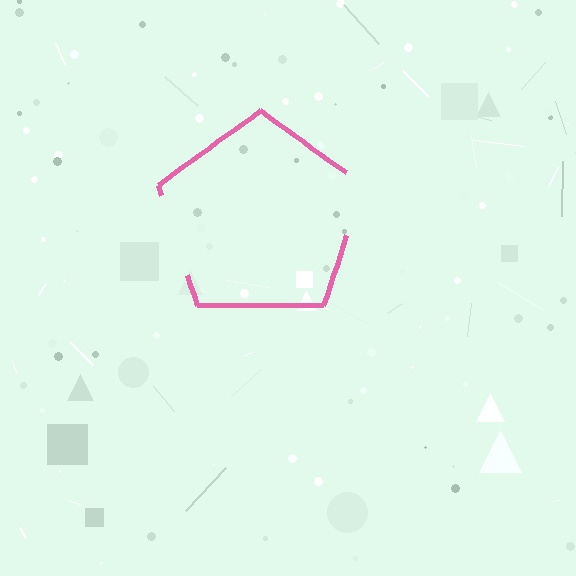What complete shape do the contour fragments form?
The contour fragments form a pentagon.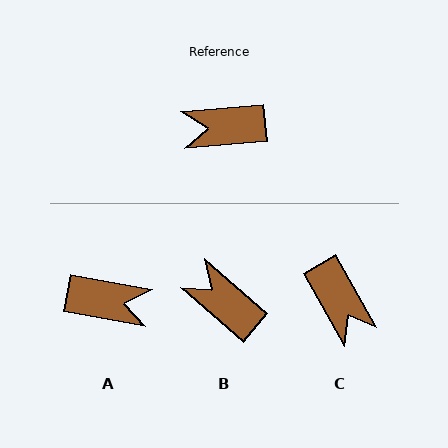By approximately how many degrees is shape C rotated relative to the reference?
Approximately 114 degrees counter-clockwise.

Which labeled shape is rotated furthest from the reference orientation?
A, about 165 degrees away.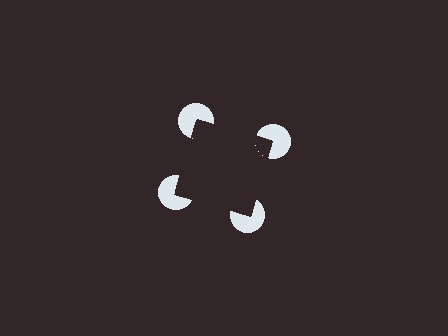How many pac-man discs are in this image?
There are 4 — one at each vertex of the illusory square.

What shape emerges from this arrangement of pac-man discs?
An illusory square — its edges are inferred from the aligned wedge cuts in the pac-man discs, not physically drawn.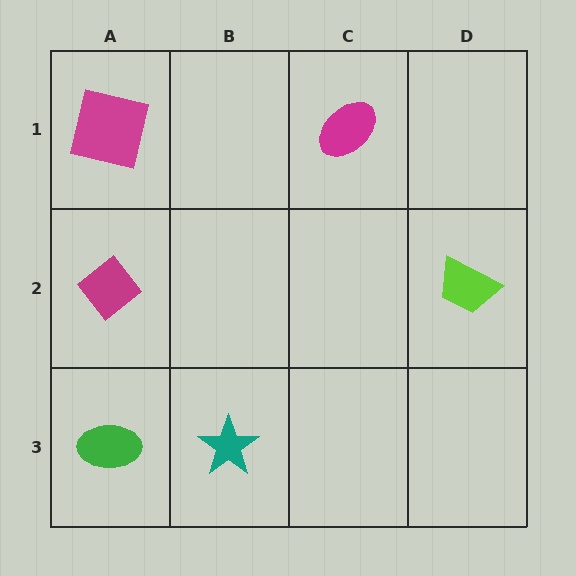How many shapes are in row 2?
2 shapes.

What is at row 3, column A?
A green ellipse.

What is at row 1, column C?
A magenta ellipse.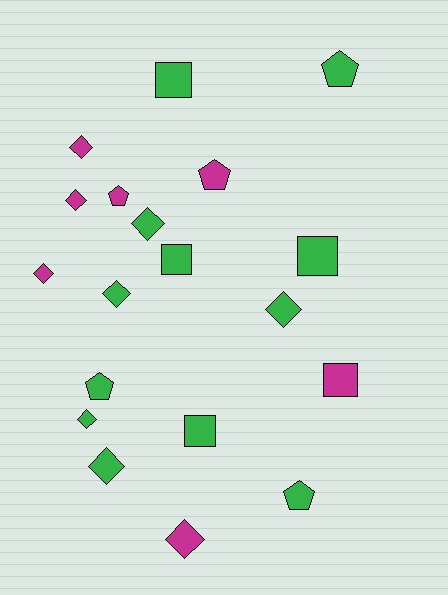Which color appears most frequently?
Green, with 12 objects.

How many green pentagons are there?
There are 3 green pentagons.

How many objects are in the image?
There are 19 objects.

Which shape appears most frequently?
Diamond, with 9 objects.